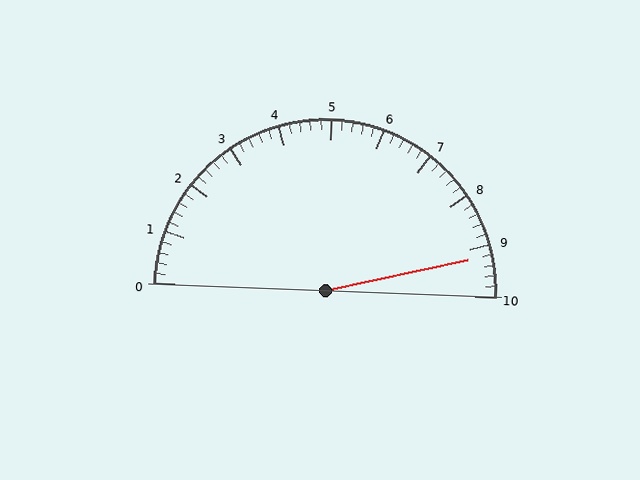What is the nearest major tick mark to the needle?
The nearest major tick mark is 9.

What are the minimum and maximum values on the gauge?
The gauge ranges from 0 to 10.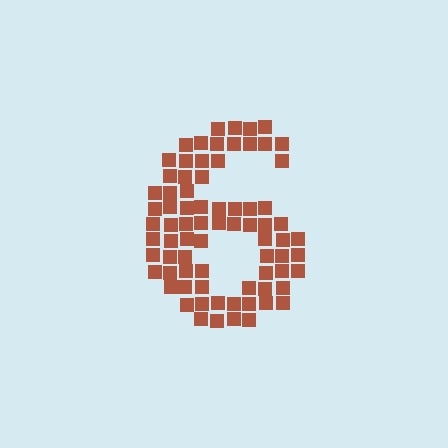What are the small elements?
The small elements are squares.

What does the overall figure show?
The overall figure shows the digit 6.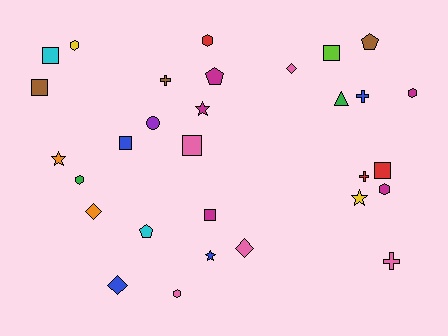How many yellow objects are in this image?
There are 2 yellow objects.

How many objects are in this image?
There are 30 objects.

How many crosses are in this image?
There are 4 crosses.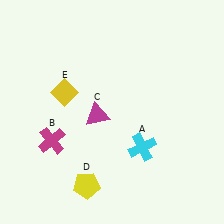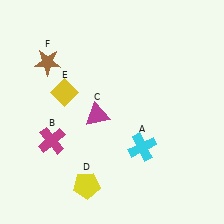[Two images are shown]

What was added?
A brown star (F) was added in Image 2.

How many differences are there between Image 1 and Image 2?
There is 1 difference between the two images.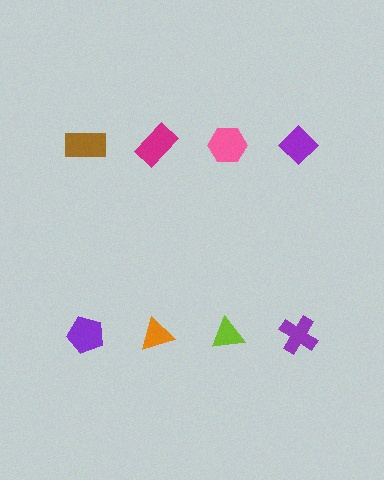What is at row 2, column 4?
A purple cross.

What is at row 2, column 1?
A purple pentagon.